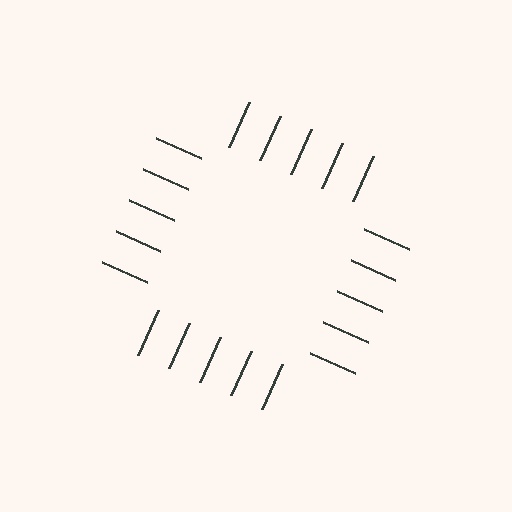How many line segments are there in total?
20 — 5 along each of the 4 edges.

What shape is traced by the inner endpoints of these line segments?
An illusory square — the line segments terminate on its edges but no continuous stroke is drawn.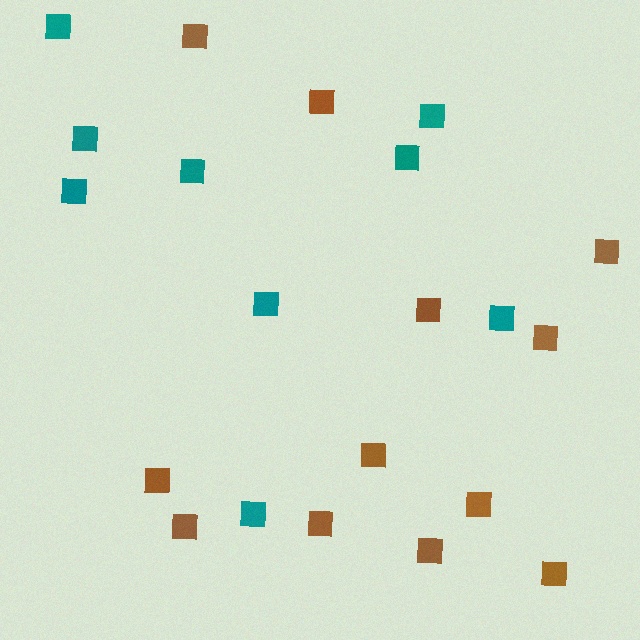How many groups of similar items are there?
There are 2 groups: one group of brown squares (12) and one group of teal squares (9).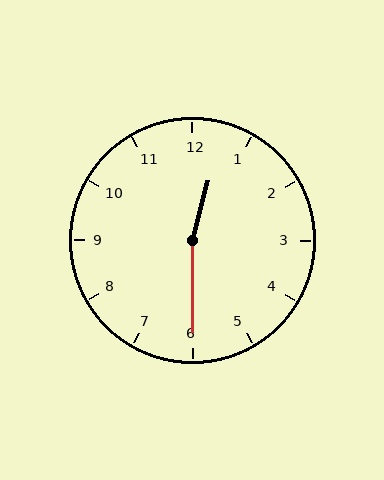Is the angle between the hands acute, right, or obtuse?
It is obtuse.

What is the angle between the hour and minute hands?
Approximately 165 degrees.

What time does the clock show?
12:30.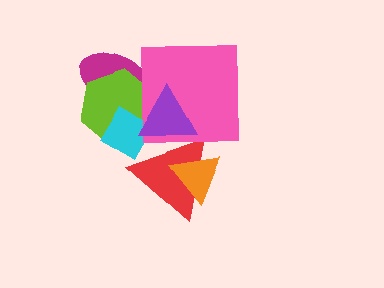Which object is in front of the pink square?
The purple triangle is in front of the pink square.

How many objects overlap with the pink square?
3 objects overlap with the pink square.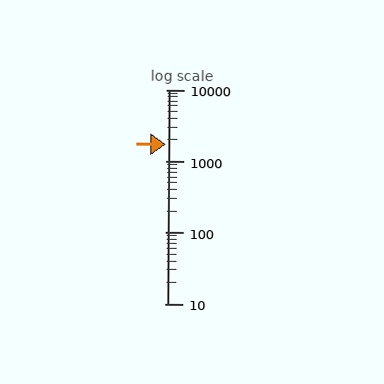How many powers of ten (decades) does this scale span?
The scale spans 3 decades, from 10 to 10000.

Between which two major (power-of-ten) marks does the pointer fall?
The pointer is between 1000 and 10000.